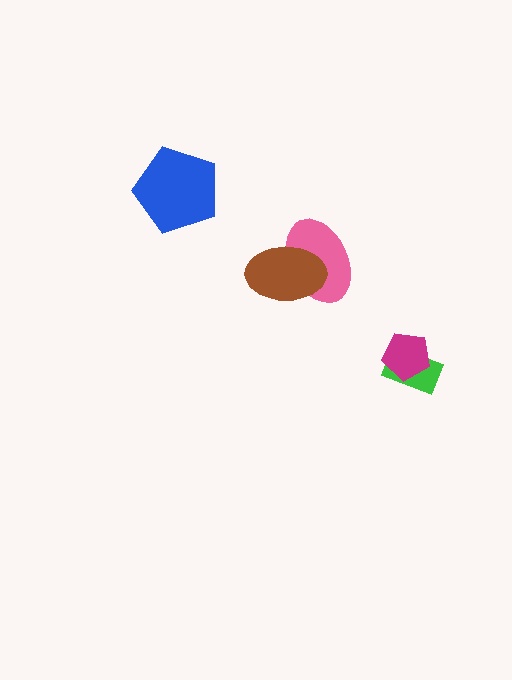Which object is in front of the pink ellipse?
The brown ellipse is in front of the pink ellipse.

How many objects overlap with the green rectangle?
1 object overlaps with the green rectangle.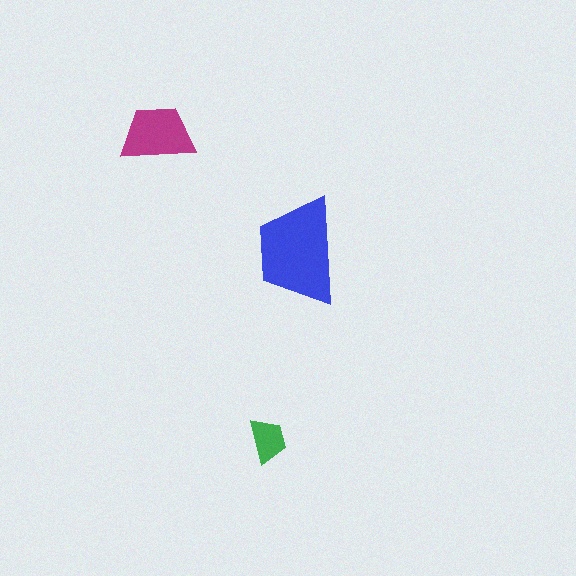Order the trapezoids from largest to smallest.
the blue one, the magenta one, the green one.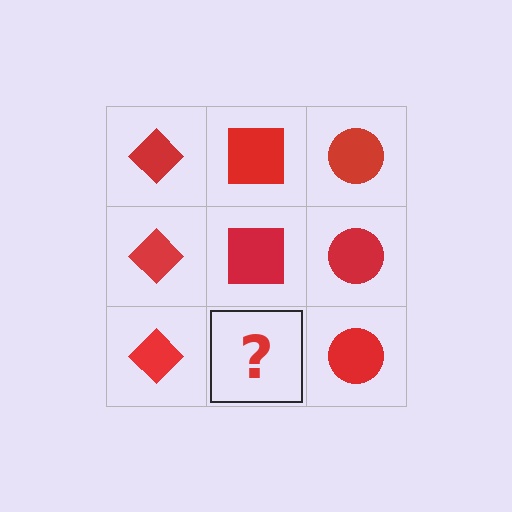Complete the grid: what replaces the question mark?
The question mark should be replaced with a red square.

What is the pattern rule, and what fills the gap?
The rule is that each column has a consistent shape. The gap should be filled with a red square.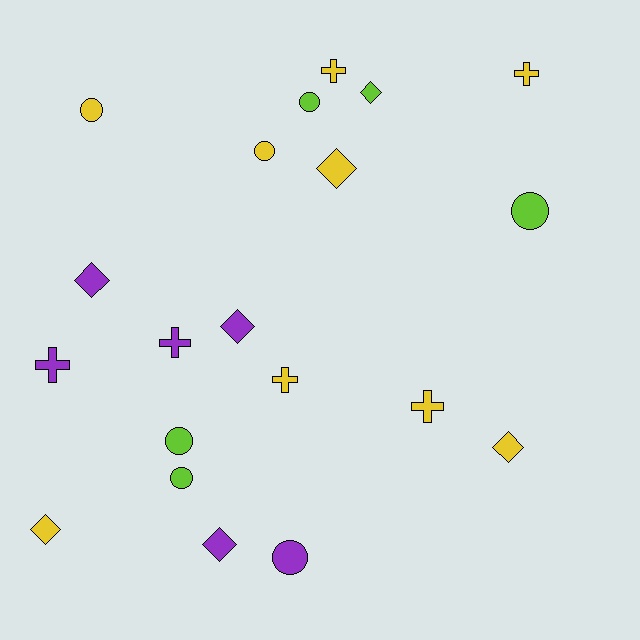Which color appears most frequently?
Yellow, with 9 objects.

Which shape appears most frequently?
Circle, with 7 objects.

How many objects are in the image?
There are 20 objects.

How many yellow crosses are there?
There are 4 yellow crosses.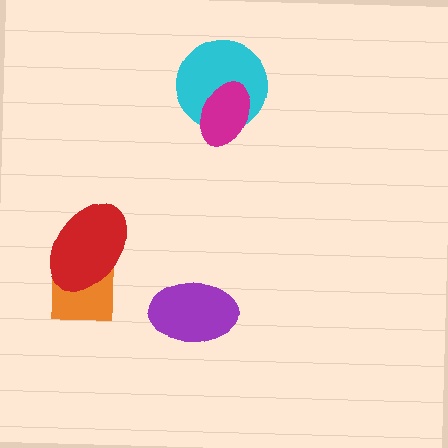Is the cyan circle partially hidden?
Yes, it is partially covered by another shape.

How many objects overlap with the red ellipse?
1 object overlaps with the red ellipse.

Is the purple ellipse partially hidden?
No, no other shape covers it.